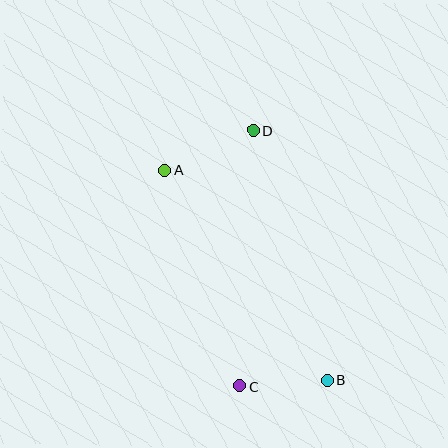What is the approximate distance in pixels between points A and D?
The distance between A and D is approximately 97 pixels.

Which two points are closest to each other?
Points B and C are closest to each other.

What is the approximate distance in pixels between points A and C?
The distance between A and C is approximately 229 pixels.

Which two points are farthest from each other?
Points A and B are farthest from each other.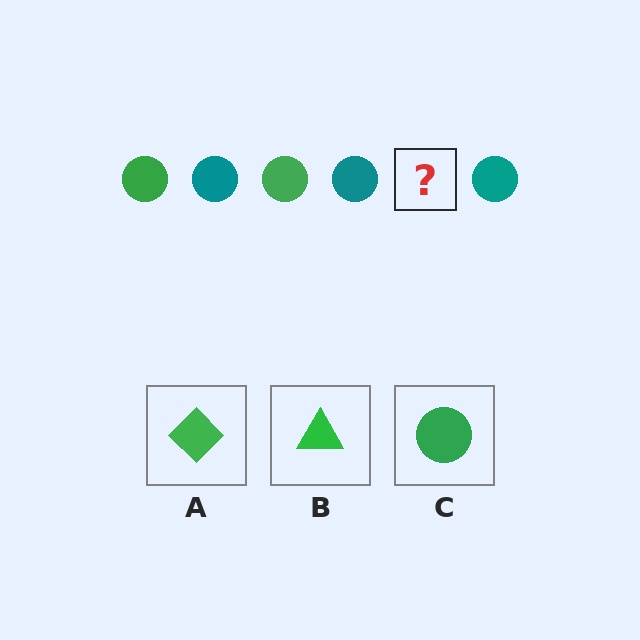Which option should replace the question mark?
Option C.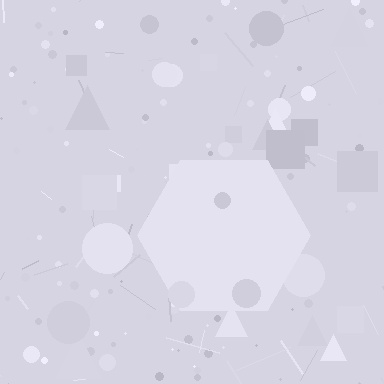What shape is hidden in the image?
A hexagon is hidden in the image.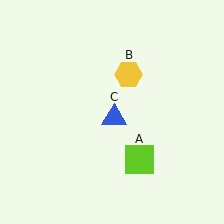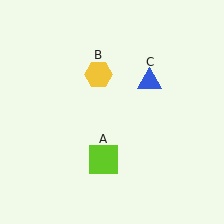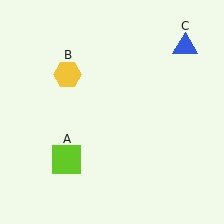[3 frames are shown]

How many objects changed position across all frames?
3 objects changed position: lime square (object A), yellow hexagon (object B), blue triangle (object C).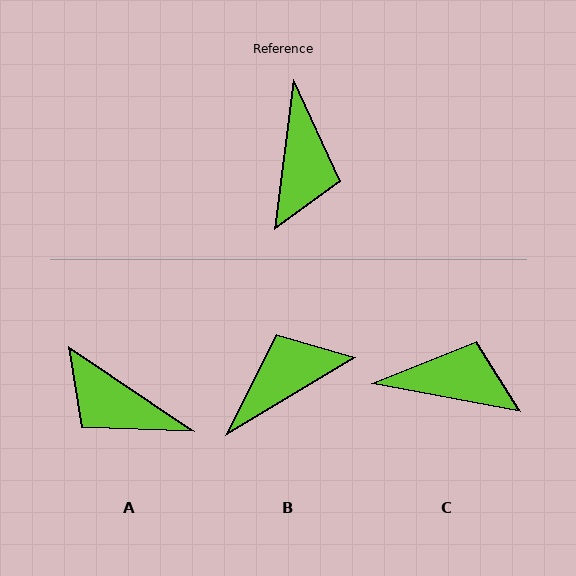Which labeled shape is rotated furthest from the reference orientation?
B, about 128 degrees away.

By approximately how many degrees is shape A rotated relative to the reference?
Approximately 117 degrees clockwise.